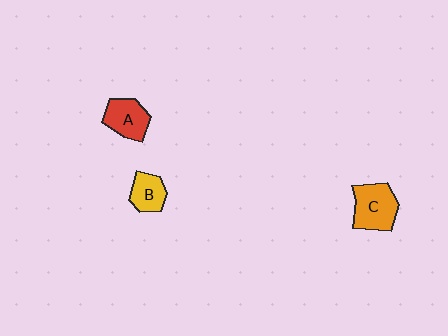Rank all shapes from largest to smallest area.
From largest to smallest: C (orange), A (red), B (yellow).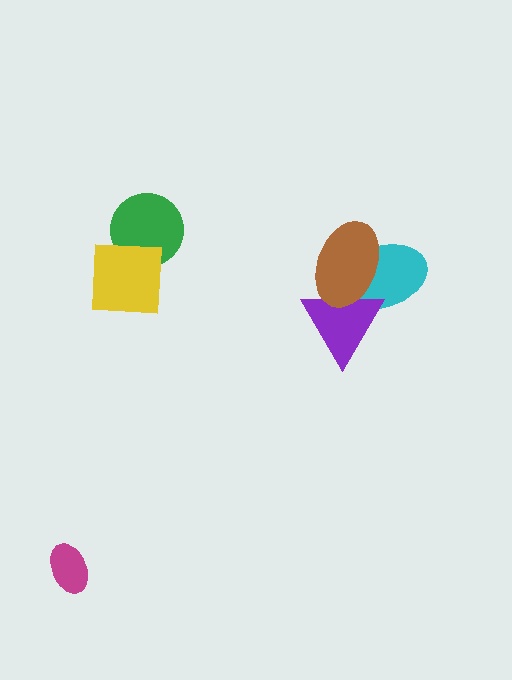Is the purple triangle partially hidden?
Yes, it is partially covered by another shape.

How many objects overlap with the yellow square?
1 object overlaps with the yellow square.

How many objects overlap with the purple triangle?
2 objects overlap with the purple triangle.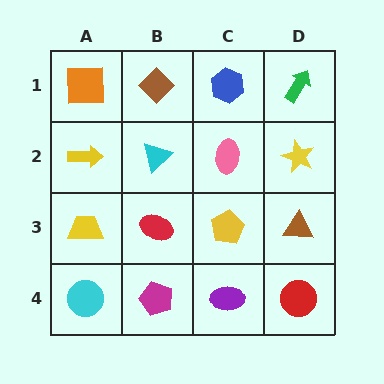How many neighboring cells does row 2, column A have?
3.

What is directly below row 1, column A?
A yellow arrow.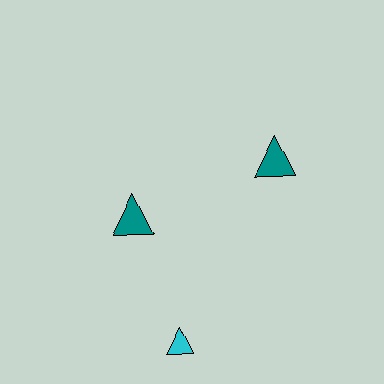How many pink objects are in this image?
There are no pink objects.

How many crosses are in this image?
There are no crosses.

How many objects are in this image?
There are 3 objects.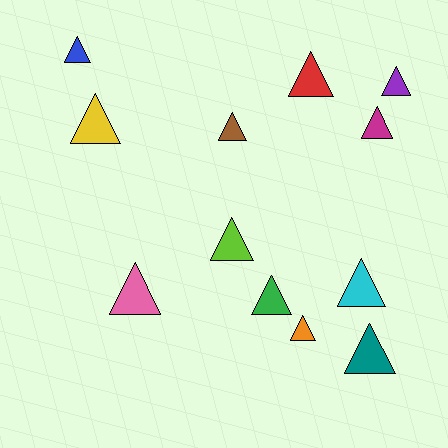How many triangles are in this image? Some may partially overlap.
There are 12 triangles.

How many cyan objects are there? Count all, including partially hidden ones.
There is 1 cyan object.